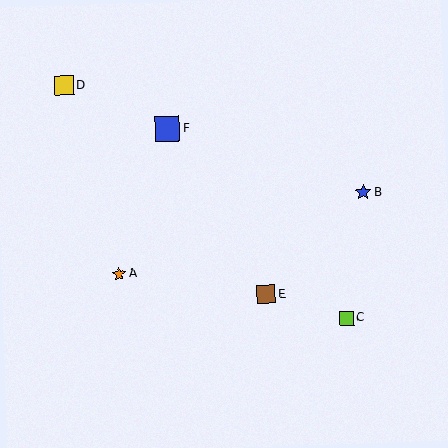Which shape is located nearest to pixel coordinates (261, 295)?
The brown square (labeled E) at (266, 294) is nearest to that location.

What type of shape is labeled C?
Shape C is a lime square.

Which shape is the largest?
The blue square (labeled F) is the largest.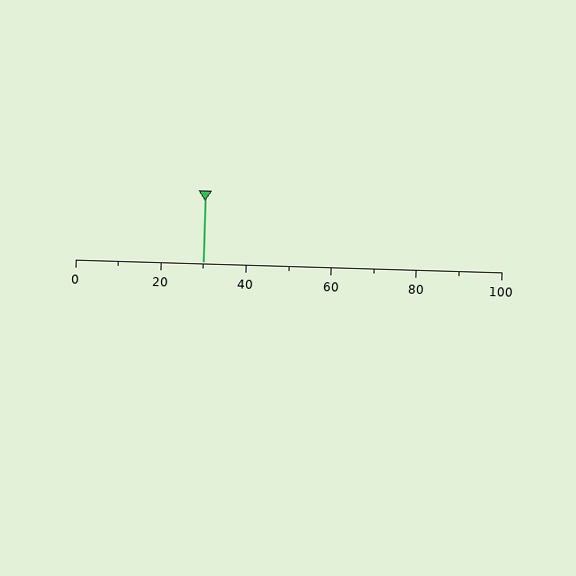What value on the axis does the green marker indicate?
The marker indicates approximately 30.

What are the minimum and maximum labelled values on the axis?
The axis runs from 0 to 100.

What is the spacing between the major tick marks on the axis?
The major ticks are spaced 20 apart.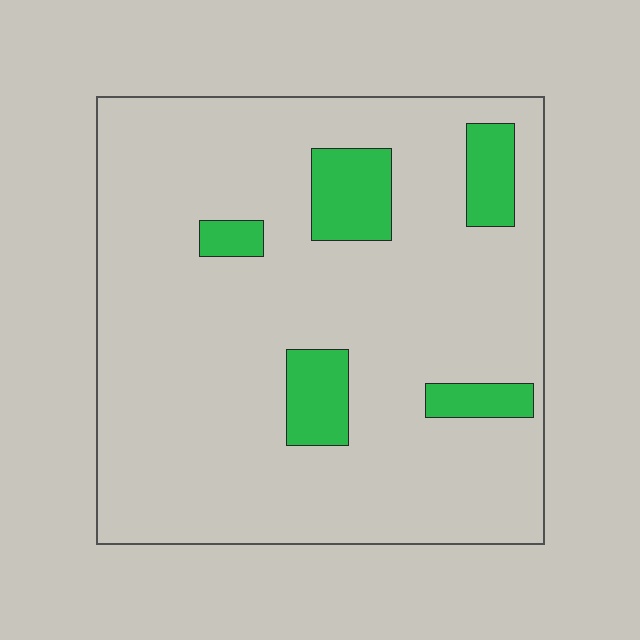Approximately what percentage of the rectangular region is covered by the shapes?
Approximately 10%.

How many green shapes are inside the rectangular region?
5.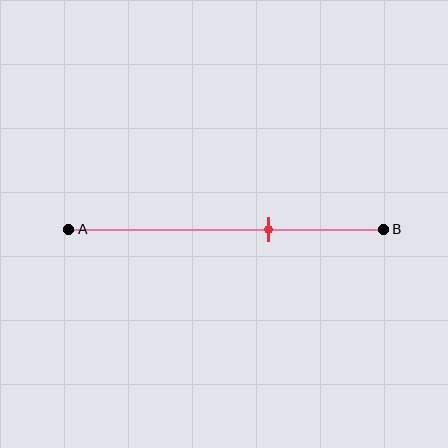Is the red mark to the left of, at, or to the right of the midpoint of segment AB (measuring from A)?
The red mark is to the right of the midpoint of segment AB.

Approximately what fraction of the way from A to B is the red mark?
The red mark is approximately 65% of the way from A to B.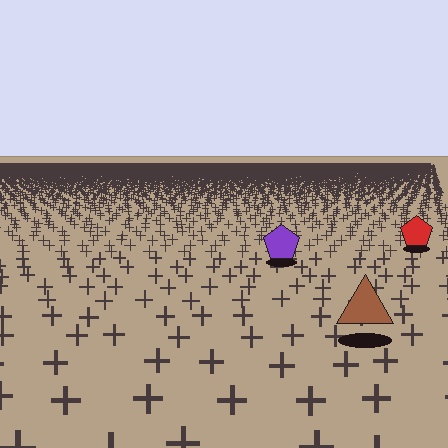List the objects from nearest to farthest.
From nearest to farthest: the brown triangle, the purple pentagon, the red pentagon.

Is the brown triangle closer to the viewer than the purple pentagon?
Yes. The brown triangle is closer — you can tell from the texture gradient: the ground texture is coarser near it.